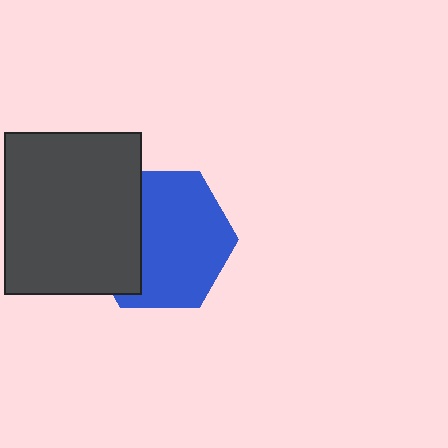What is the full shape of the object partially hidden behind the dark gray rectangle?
The partially hidden object is a blue hexagon.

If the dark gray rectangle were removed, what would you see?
You would see the complete blue hexagon.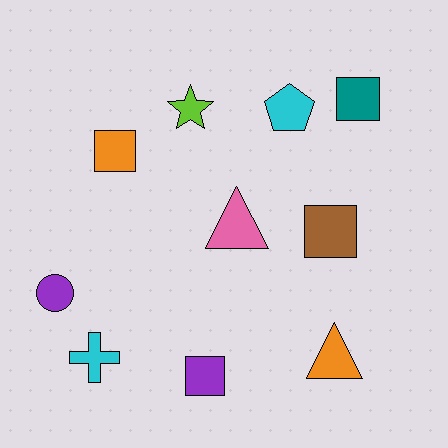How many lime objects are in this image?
There is 1 lime object.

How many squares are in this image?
There are 4 squares.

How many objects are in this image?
There are 10 objects.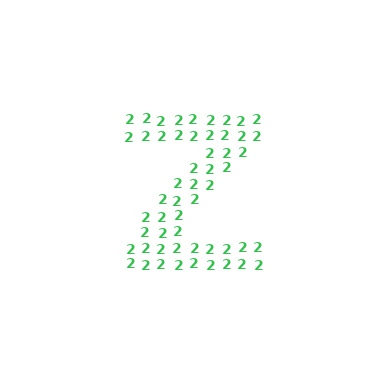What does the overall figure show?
The overall figure shows the letter Z.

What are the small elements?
The small elements are digit 2's.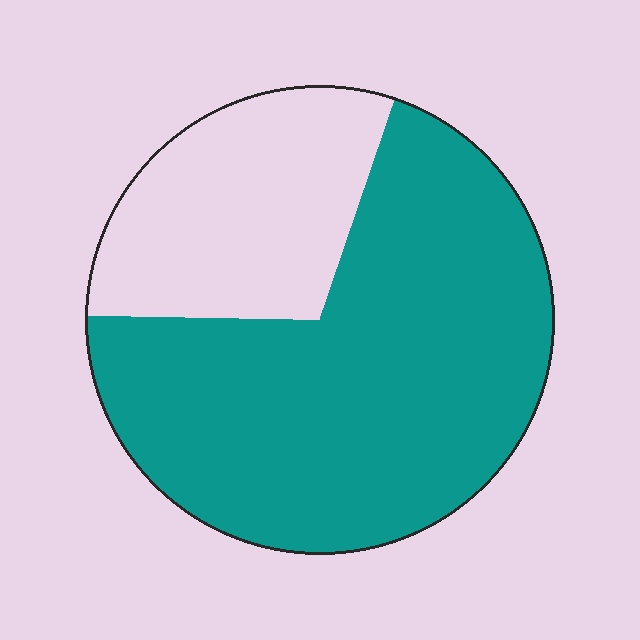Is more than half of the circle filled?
Yes.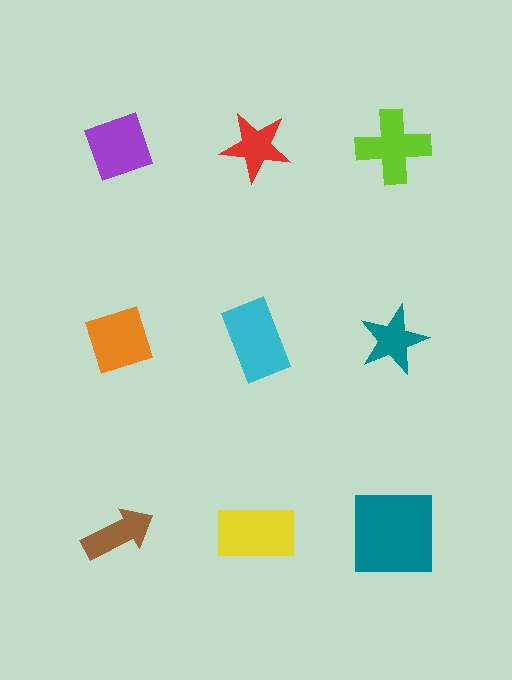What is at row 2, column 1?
An orange diamond.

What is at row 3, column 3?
A teal square.